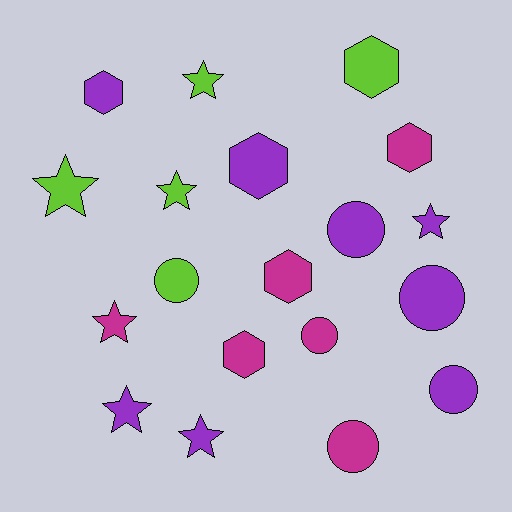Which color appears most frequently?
Purple, with 8 objects.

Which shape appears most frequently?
Star, with 7 objects.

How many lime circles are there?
There is 1 lime circle.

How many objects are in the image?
There are 19 objects.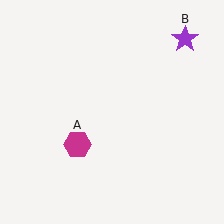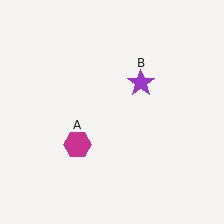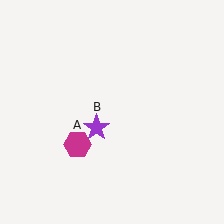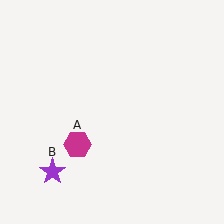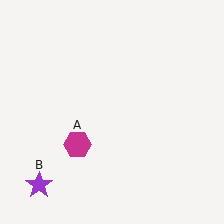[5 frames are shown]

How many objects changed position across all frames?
1 object changed position: purple star (object B).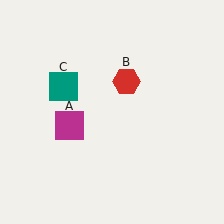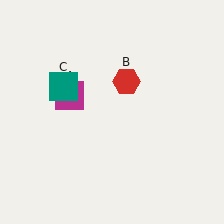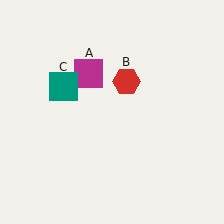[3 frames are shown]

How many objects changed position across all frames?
1 object changed position: magenta square (object A).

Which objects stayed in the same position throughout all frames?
Red hexagon (object B) and teal square (object C) remained stationary.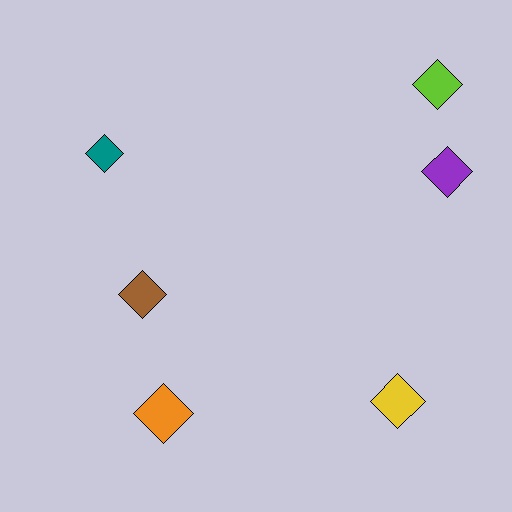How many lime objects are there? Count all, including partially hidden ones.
There is 1 lime object.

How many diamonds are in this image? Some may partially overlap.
There are 6 diamonds.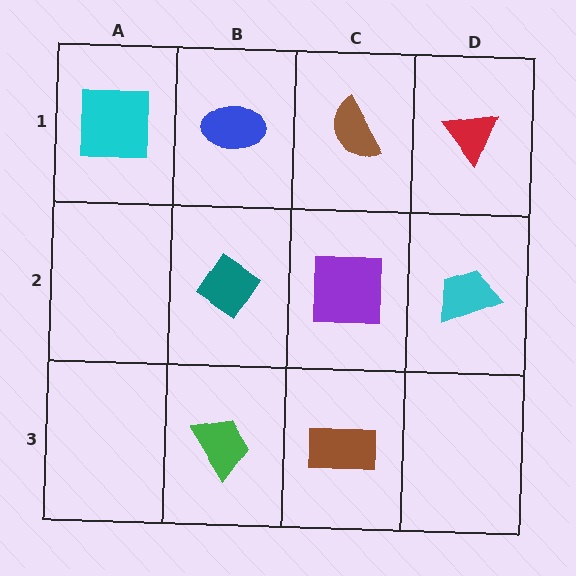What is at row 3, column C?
A brown rectangle.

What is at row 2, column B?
A teal diamond.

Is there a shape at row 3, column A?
No, that cell is empty.